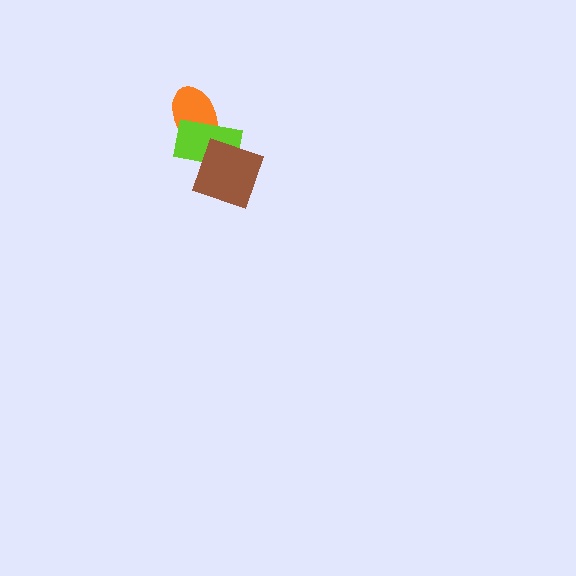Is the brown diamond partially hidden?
No, no other shape covers it.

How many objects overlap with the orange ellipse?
1 object overlaps with the orange ellipse.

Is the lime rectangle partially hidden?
Yes, it is partially covered by another shape.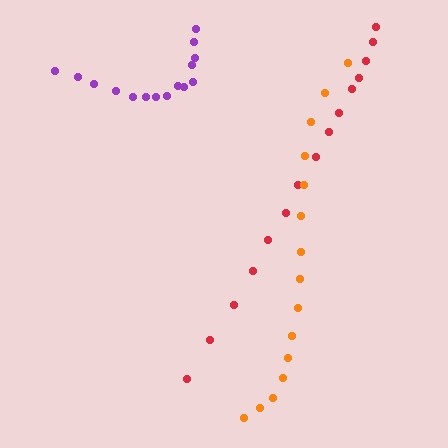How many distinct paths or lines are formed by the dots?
There are 3 distinct paths.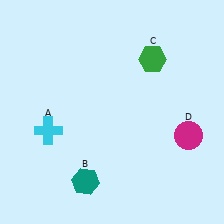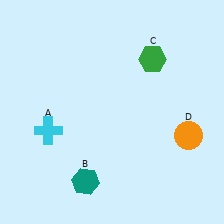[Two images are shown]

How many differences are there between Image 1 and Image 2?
There is 1 difference between the two images.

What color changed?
The circle (D) changed from magenta in Image 1 to orange in Image 2.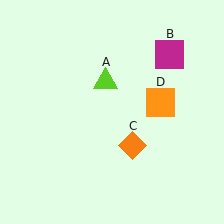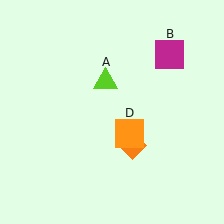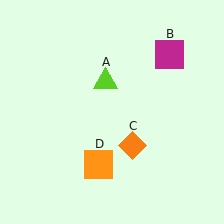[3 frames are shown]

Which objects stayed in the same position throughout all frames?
Lime triangle (object A) and magenta square (object B) and orange diamond (object C) remained stationary.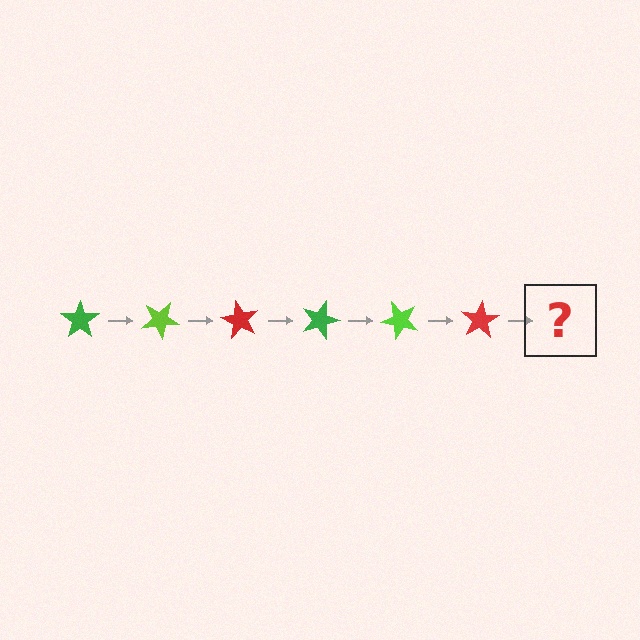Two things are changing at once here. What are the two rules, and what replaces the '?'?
The two rules are that it rotates 30 degrees each step and the color cycles through green, lime, and red. The '?' should be a green star, rotated 180 degrees from the start.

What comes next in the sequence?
The next element should be a green star, rotated 180 degrees from the start.